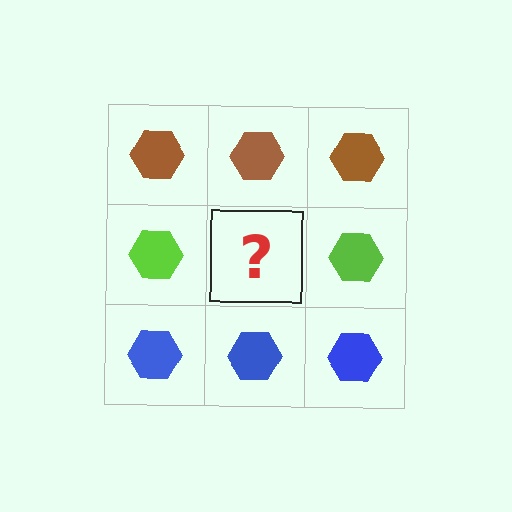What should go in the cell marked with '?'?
The missing cell should contain a lime hexagon.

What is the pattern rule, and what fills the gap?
The rule is that each row has a consistent color. The gap should be filled with a lime hexagon.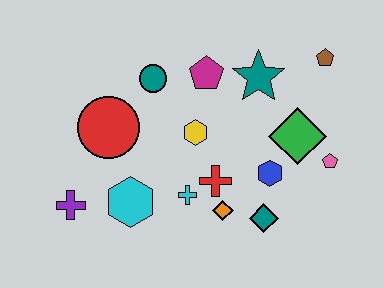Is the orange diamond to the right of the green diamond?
No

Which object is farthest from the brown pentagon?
The purple cross is farthest from the brown pentagon.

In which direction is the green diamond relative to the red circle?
The green diamond is to the right of the red circle.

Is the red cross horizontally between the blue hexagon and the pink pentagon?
No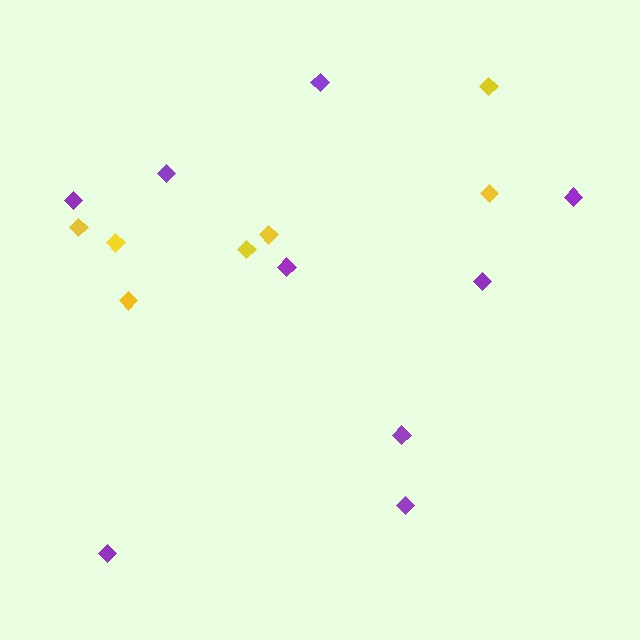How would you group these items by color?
There are 2 groups: one group of purple diamonds (9) and one group of yellow diamonds (7).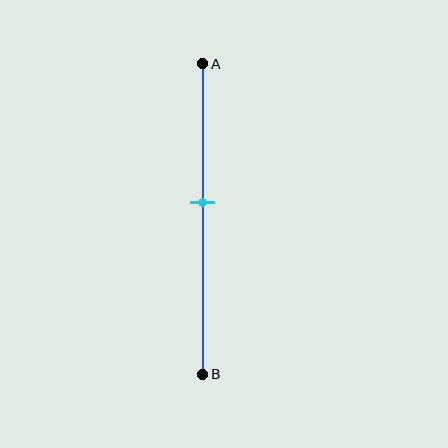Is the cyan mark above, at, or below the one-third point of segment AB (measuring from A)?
The cyan mark is below the one-third point of segment AB.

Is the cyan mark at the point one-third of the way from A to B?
No, the mark is at about 45% from A, not at the 33% one-third point.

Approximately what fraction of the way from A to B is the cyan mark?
The cyan mark is approximately 45% of the way from A to B.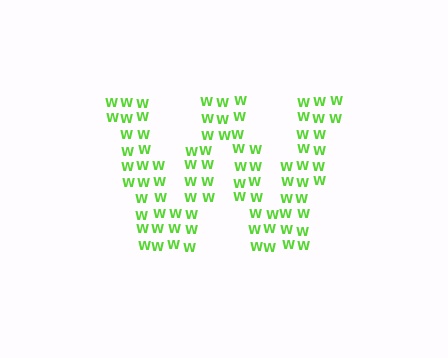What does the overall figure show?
The overall figure shows the letter W.